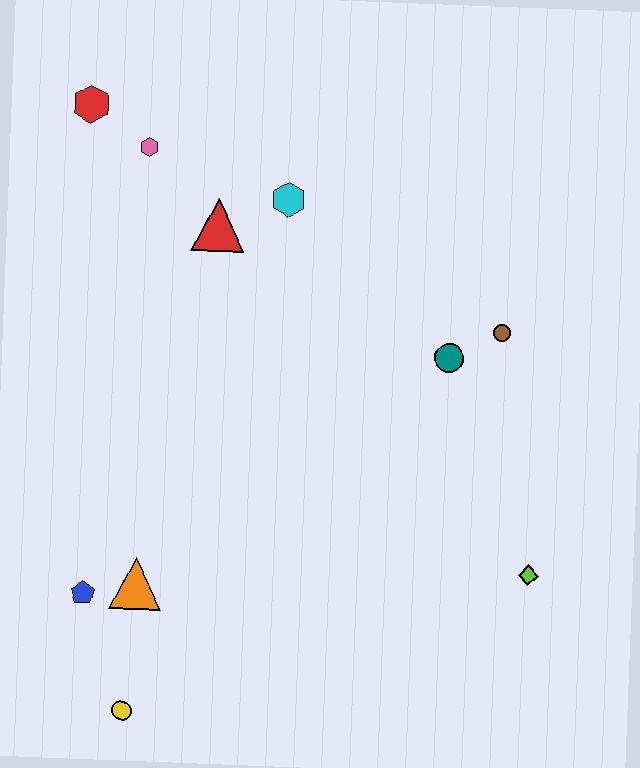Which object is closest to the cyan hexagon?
The red triangle is closest to the cyan hexagon.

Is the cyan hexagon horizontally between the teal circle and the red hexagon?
Yes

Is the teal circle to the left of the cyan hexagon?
No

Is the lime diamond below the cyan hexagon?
Yes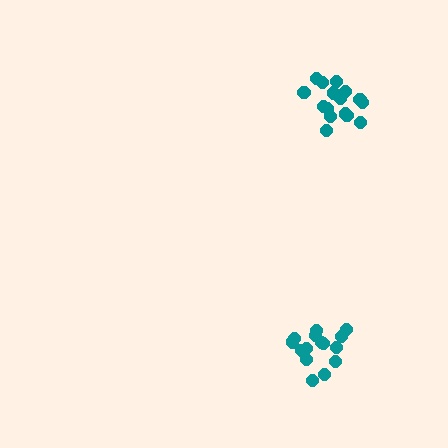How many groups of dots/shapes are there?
There are 2 groups.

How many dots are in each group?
Group 1: 16 dots, Group 2: 15 dots (31 total).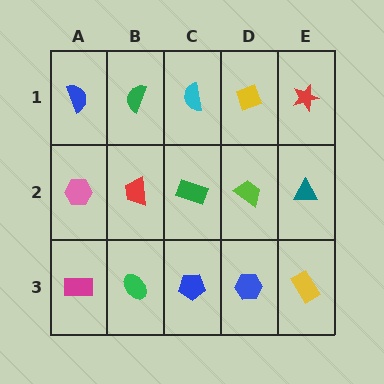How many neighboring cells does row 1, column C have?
3.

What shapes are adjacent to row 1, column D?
A lime trapezoid (row 2, column D), a cyan semicircle (row 1, column C), a red star (row 1, column E).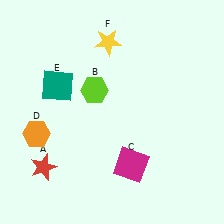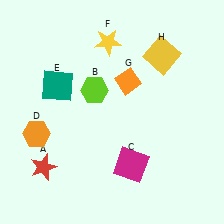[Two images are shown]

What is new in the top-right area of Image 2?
An orange diamond (G) was added in the top-right area of Image 2.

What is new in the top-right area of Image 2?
A yellow square (H) was added in the top-right area of Image 2.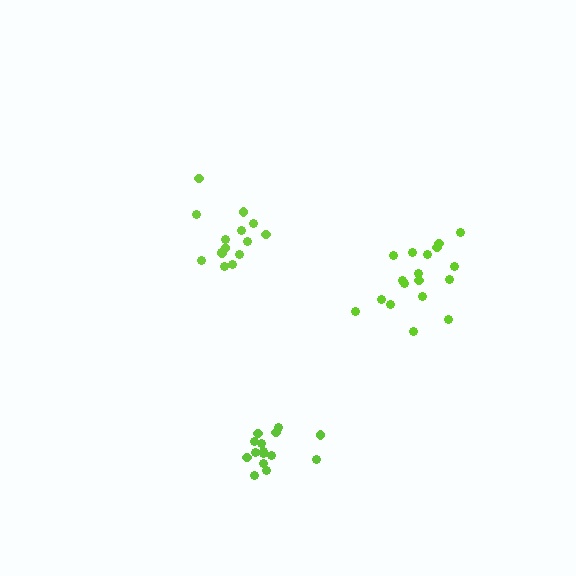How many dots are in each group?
Group 1: 18 dots, Group 2: 15 dots, Group 3: 15 dots (48 total).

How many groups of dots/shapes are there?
There are 3 groups.